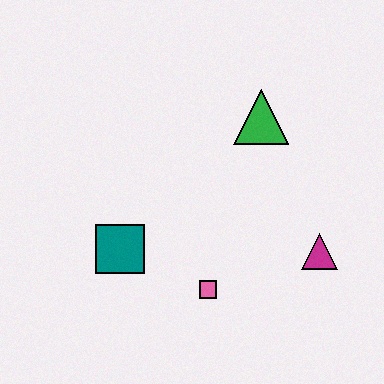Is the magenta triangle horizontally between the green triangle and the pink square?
No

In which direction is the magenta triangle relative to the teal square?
The magenta triangle is to the right of the teal square.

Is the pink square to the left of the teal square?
No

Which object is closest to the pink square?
The teal square is closest to the pink square.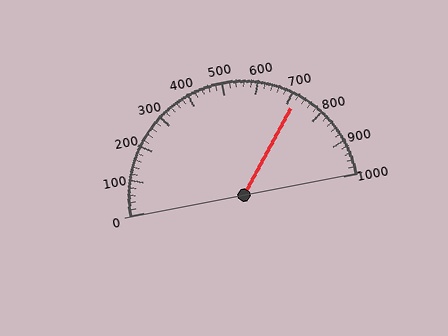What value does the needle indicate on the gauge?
The needle indicates approximately 720.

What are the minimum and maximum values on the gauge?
The gauge ranges from 0 to 1000.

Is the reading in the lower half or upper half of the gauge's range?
The reading is in the upper half of the range (0 to 1000).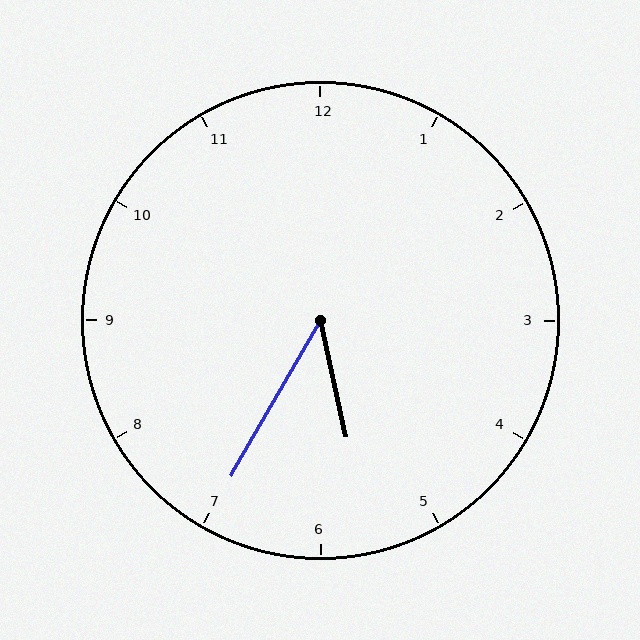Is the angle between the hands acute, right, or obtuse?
It is acute.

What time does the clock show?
5:35.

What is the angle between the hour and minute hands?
Approximately 42 degrees.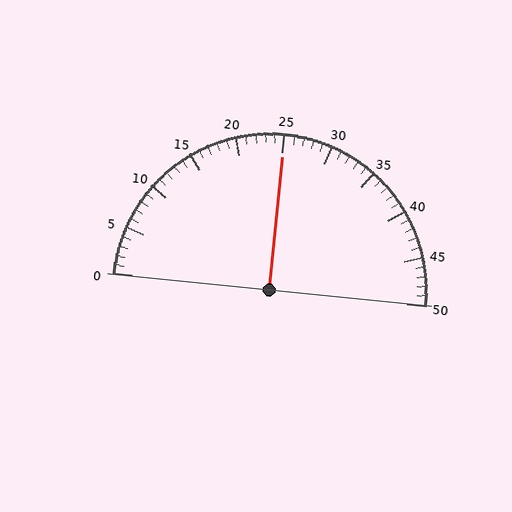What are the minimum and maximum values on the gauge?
The gauge ranges from 0 to 50.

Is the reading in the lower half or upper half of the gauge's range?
The reading is in the upper half of the range (0 to 50).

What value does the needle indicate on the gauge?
The needle indicates approximately 25.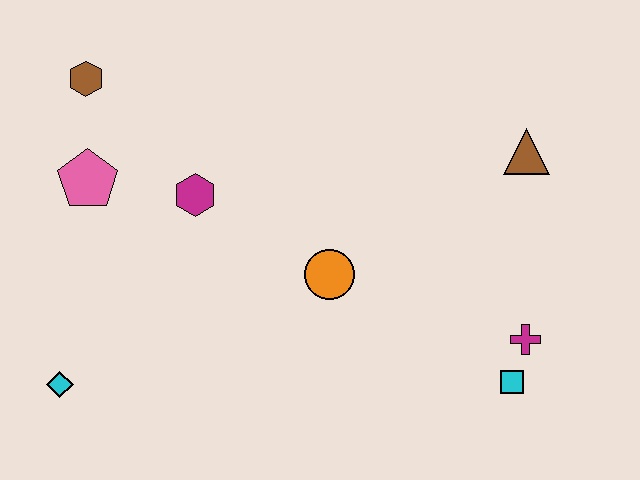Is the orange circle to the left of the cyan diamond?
No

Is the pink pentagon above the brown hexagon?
No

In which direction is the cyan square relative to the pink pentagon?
The cyan square is to the right of the pink pentagon.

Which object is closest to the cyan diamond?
The pink pentagon is closest to the cyan diamond.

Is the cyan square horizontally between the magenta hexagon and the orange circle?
No